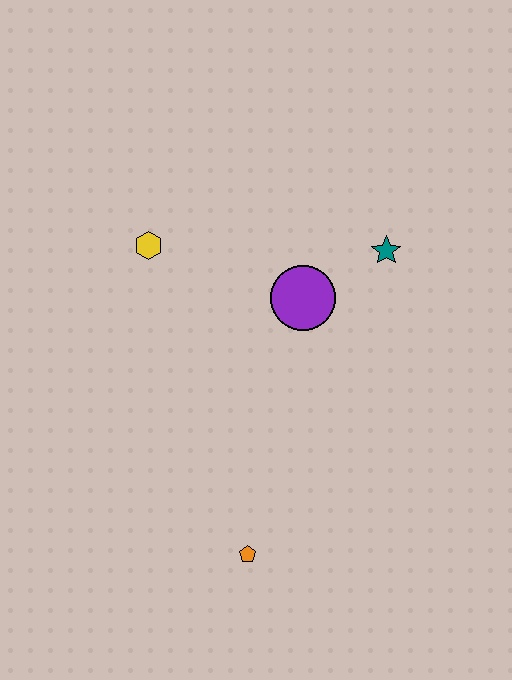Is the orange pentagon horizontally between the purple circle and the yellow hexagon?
Yes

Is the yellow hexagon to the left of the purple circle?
Yes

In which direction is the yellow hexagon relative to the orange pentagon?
The yellow hexagon is above the orange pentagon.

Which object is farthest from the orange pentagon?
The teal star is farthest from the orange pentagon.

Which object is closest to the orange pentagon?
The purple circle is closest to the orange pentagon.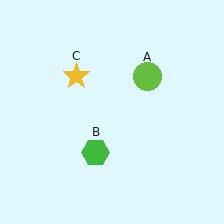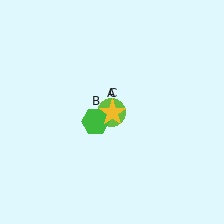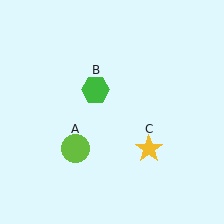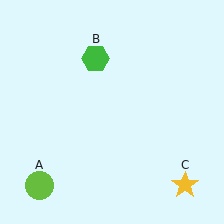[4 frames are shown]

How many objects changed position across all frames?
3 objects changed position: lime circle (object A), green hexagon (object B), yellow star (object C).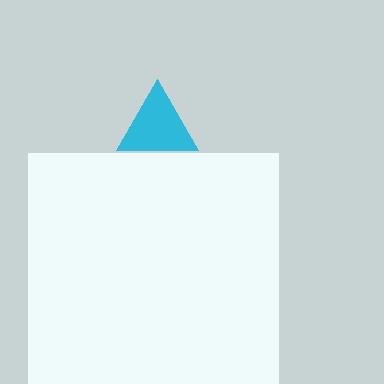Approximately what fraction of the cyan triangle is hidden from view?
Roughly 53% of the cyan triangle is hidden behind the white rectangle.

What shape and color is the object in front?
The object in front is a white rectangle.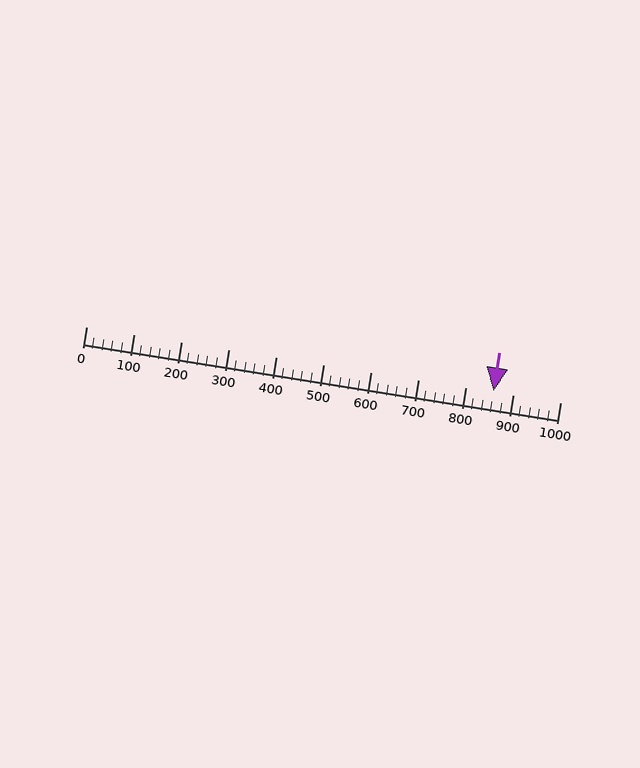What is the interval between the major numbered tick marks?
The major tick marks are spaced 100 units apart.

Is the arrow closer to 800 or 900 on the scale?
The arrow is closer to 900.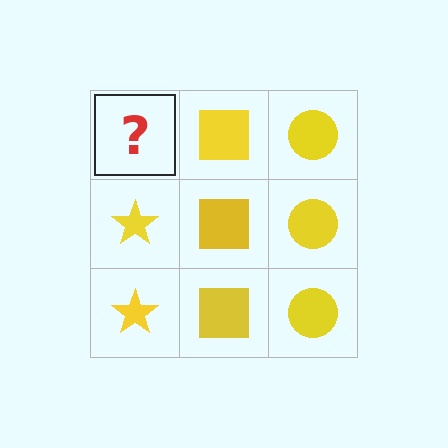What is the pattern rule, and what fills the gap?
The rule is that each column has a consistent shape. The gap should be filled with a yellow star.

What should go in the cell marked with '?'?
The missing cell should contain a yellow star.